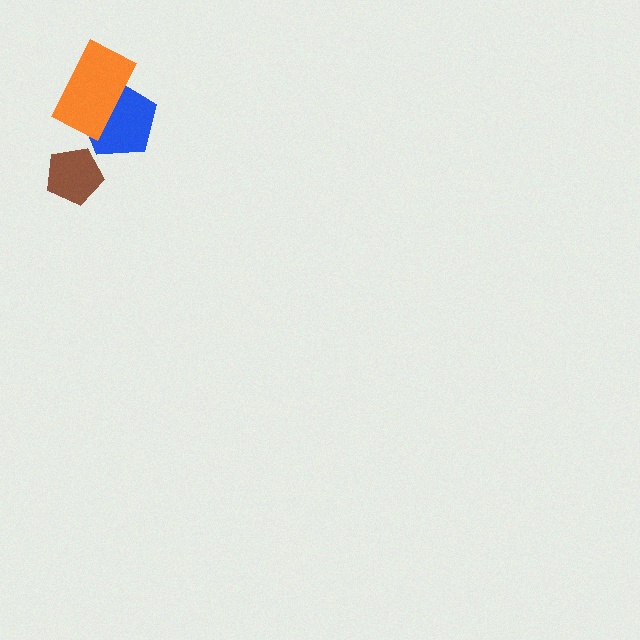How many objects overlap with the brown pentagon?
0 objects overlap with the brown pentagon.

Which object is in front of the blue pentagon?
The orange rectangle is in front of the blue pentagon.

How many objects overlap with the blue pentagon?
1 object overlaps with the blue pentagon.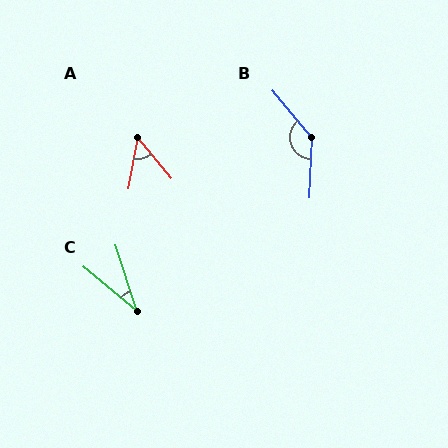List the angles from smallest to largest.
C (32°), A (50°), B (139°).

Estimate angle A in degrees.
Approximately 50 degrees.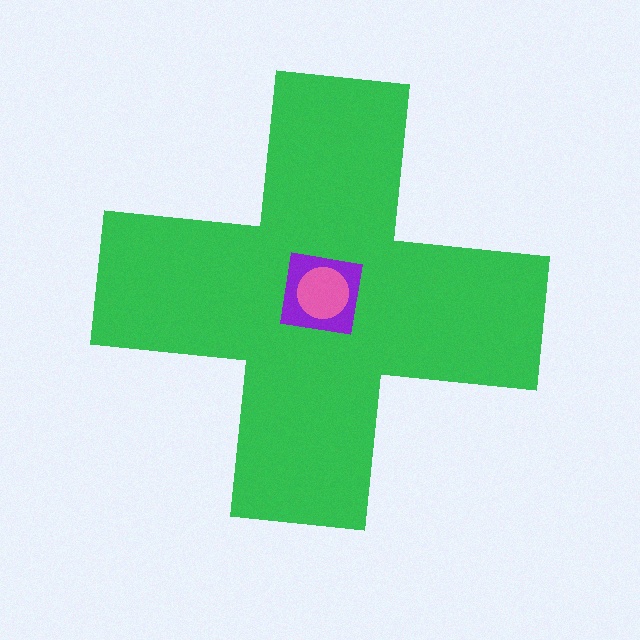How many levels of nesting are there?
3.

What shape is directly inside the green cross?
The purple square.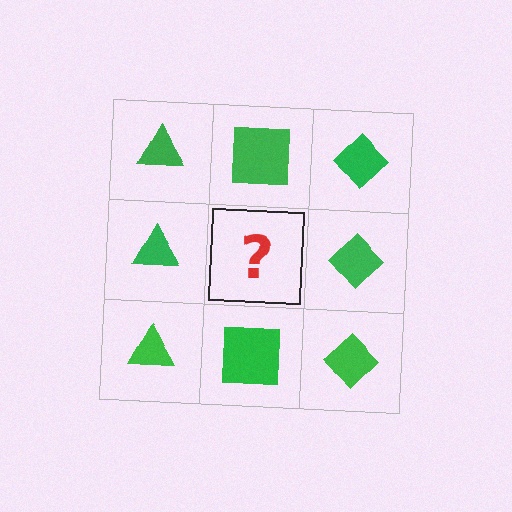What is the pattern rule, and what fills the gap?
The rule is that each column has a consistent shape. The gap should be filled with a green square.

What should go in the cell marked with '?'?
The missing cell should contain a green square.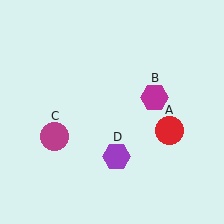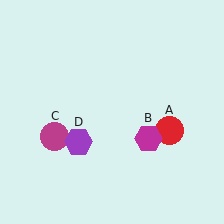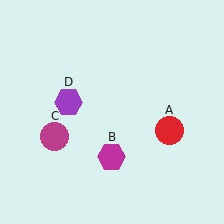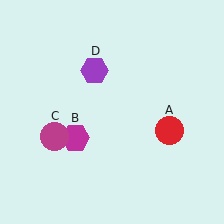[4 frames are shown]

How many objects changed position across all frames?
2 objects changed position: magenta hexagon (object B), purple hexagon (object D).